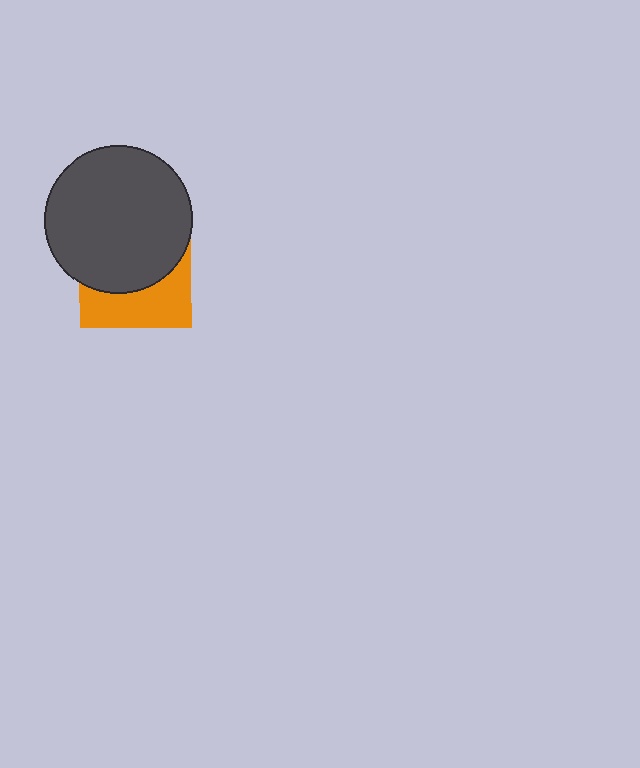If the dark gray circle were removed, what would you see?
You would see the complete orange square.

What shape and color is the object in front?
The object in front is a dark gray circle.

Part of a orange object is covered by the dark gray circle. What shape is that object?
It is a square.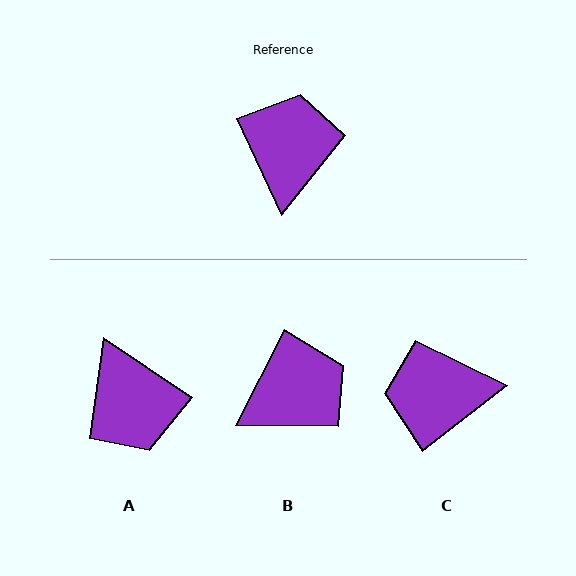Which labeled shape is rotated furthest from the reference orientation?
A, about 149 degrees away.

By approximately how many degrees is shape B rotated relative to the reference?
Approximately 52 degrees clockwise.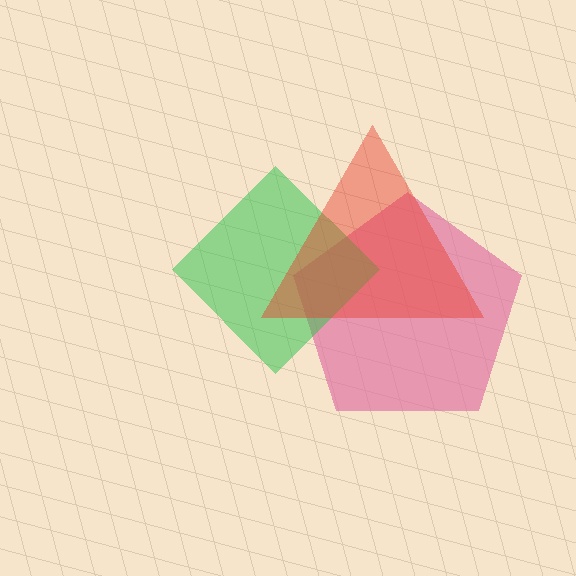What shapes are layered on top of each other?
The layered shapes are: a pink pentagon, a green diamond, a red triangle.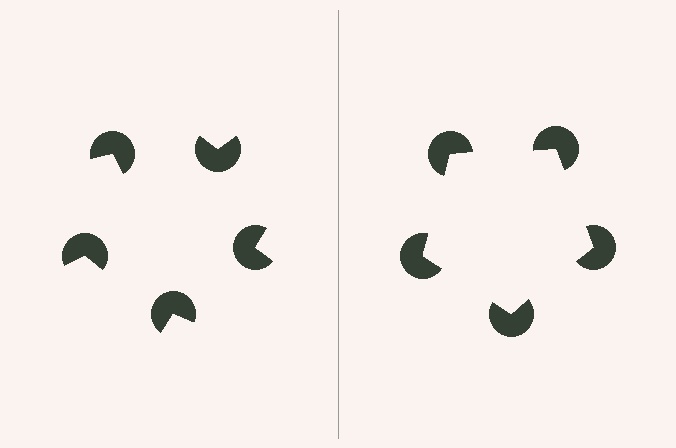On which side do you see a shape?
An illusory pentagon appears on the right side. On the left side the wedge cuts are rotated, so no coherent shape forms.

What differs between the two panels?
The pac-man discs are positioned identically on both sides; only the wedge orientations differ. On the right they align to a pentagon; on the left they are misaligned.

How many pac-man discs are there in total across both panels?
10 — 5 on each side.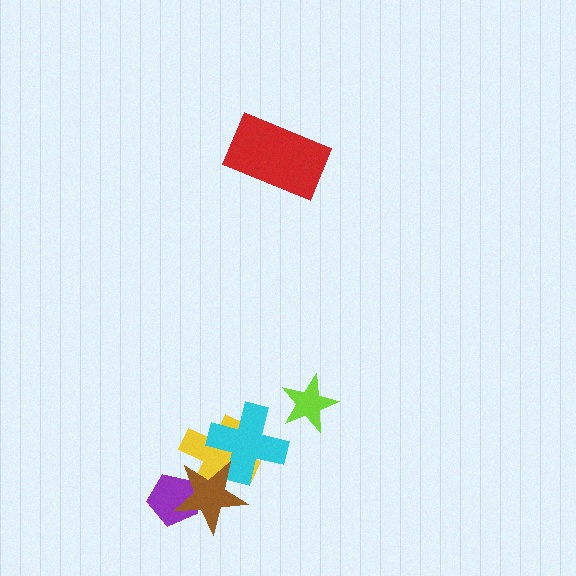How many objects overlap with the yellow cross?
2 objects overlap with the yellow cross.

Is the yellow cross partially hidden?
Yes, it is partially covered by another shape.